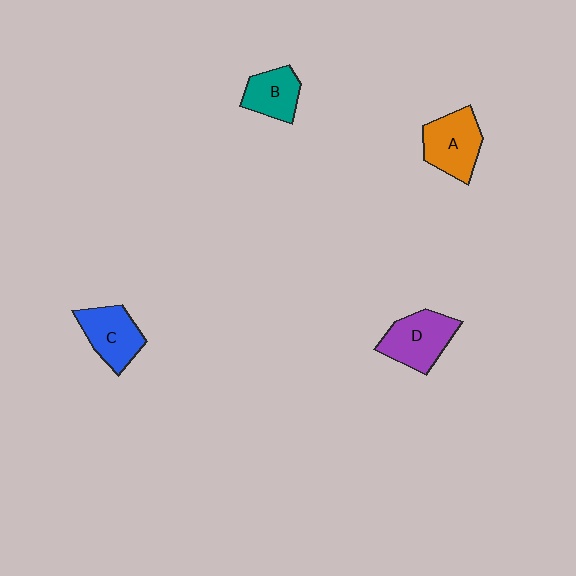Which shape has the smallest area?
Shape B (teal).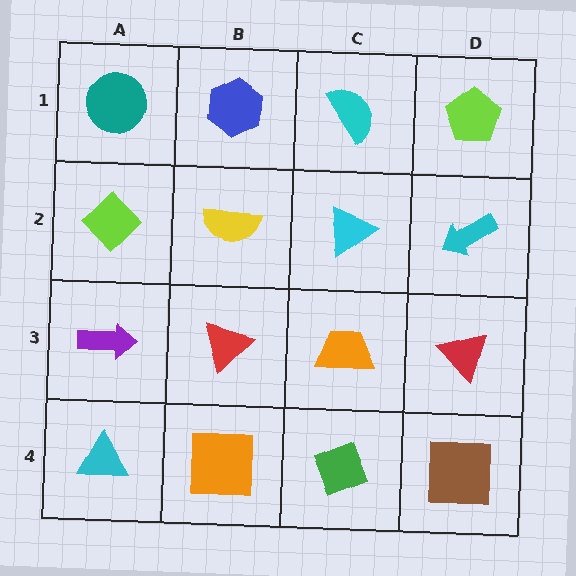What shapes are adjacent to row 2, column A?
A teal circle (row 1, column A), a purple arrow (row 3, column A), a yellow semicircle (row 2, column B).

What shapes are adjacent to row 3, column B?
A yellow semicircle (row 2, column B), an orange square (row 4, column B), a purple arrow (row 3, column A), an orange trapezoid (row 3, column C).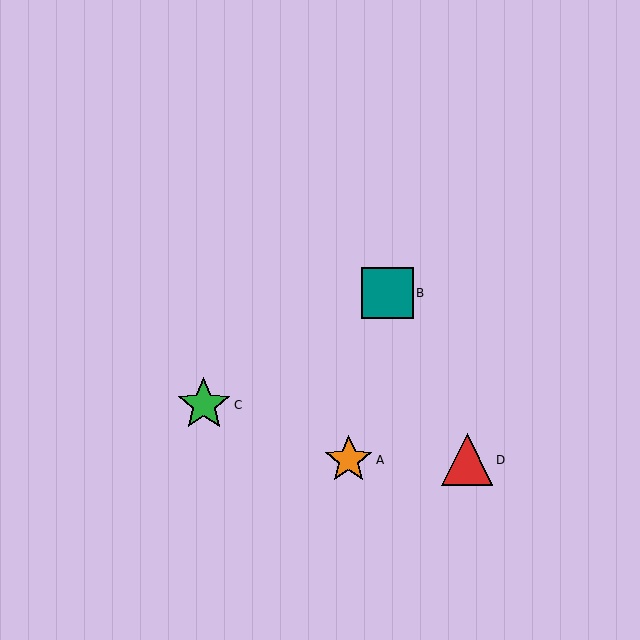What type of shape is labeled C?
Shape C is a green star.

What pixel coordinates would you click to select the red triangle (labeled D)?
Click at (467, 460) to select the red triangle D.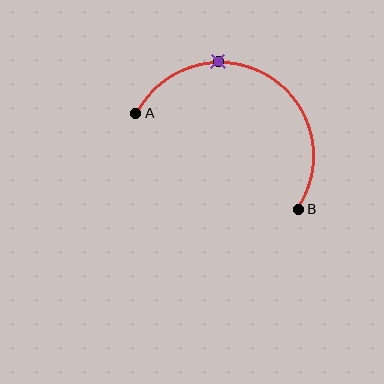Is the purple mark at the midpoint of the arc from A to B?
No. The purple mark lies on the arc but is closer to endpoint A. The arc midpoint would be at the point on the curve equidistant along the arc from both A and B.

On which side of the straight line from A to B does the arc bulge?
The arc bulges above the straight line connecting A and B.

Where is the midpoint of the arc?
The arc midpoint is the point on the curve farthest from the straight line joining A and B. It sits above that line.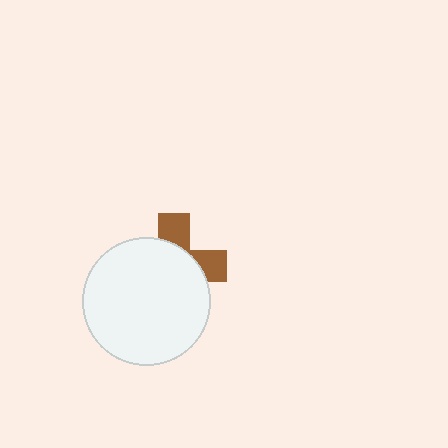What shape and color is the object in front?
The object in front is a white circle.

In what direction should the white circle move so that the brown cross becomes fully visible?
The white circle should move toward the lower-left. That is the shortest direction to clear the overlap and leave the brown cross fully visible.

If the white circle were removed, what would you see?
You would see the complete brown cross.